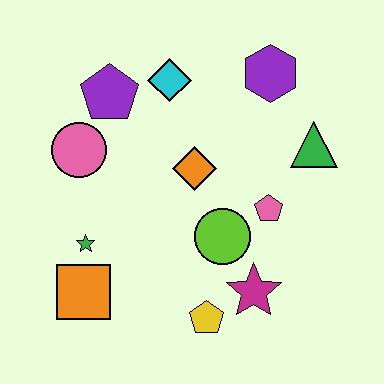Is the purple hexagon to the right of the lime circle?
Yes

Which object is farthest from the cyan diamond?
The yellow pentagon is farthest from the cyan diamond.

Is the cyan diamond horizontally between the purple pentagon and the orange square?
No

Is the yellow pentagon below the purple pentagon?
Yes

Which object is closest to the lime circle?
The pink pentagon is closest to the lime circle.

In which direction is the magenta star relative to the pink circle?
The magenta star is to the right of the pink circle.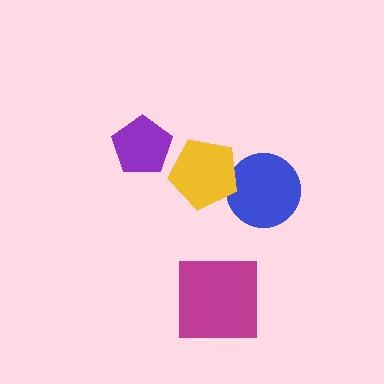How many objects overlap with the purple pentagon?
0 objects overlap with the purple pentagon.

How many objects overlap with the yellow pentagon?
1 object overlaps with the yellow pentagon.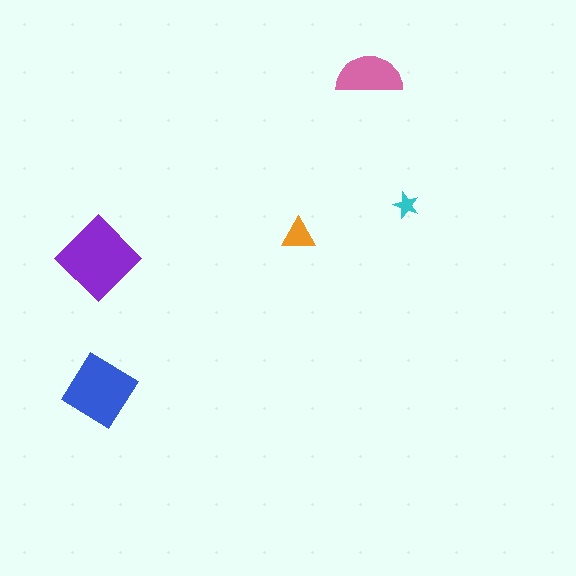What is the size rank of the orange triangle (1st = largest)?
4th.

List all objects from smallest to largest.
The cyan star, the orange triangle, the pink semicircle, the blue diamond, the purple diamond.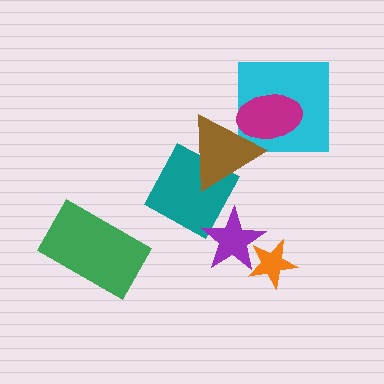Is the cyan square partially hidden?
Yes, it is partially covered by another shape.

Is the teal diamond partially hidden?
Yes, it is partially covered by another shape.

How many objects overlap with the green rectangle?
0 objects overlap with the green rectangle.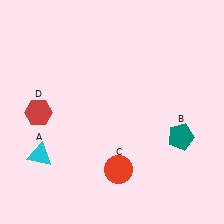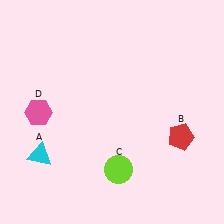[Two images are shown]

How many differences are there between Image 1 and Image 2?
There are 3 differences between the two images.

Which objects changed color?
B changed from teal to red. C changed from red to lime. D changed from red to pink.